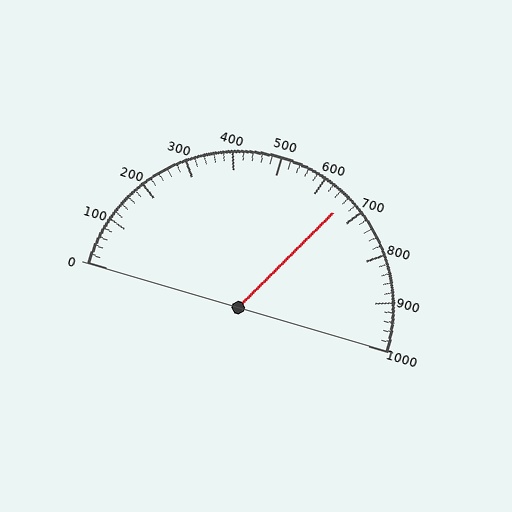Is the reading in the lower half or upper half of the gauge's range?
The reading is in the upper half of the range (0 to 1000).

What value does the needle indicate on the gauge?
The needle indicates approximately 660.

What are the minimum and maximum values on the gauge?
The gauge ranges from 0 to 1000.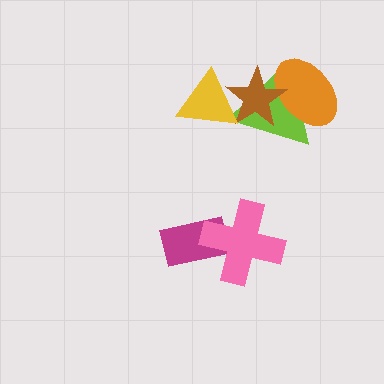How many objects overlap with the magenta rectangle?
1 object overlaps with the magenta rectangle.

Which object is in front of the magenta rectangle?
The pink cross is in front of the magenta rectangle.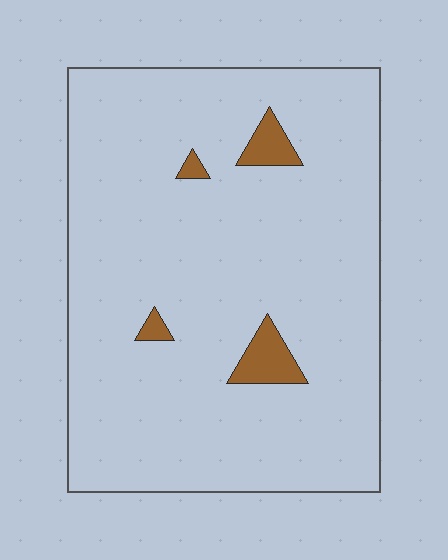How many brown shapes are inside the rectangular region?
4.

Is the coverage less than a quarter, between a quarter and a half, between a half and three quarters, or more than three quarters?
Less than a quarter.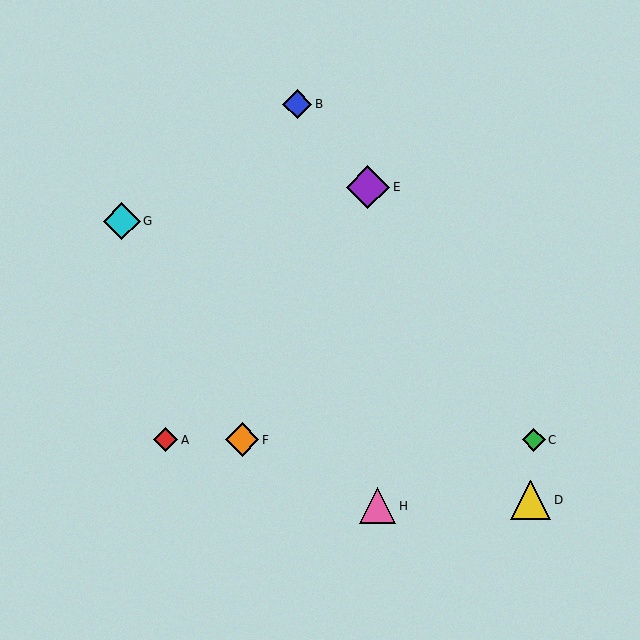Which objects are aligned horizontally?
Objects A, C, F are aligned horizontally.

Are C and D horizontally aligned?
No, C is at y≈440 and D is at y≈500.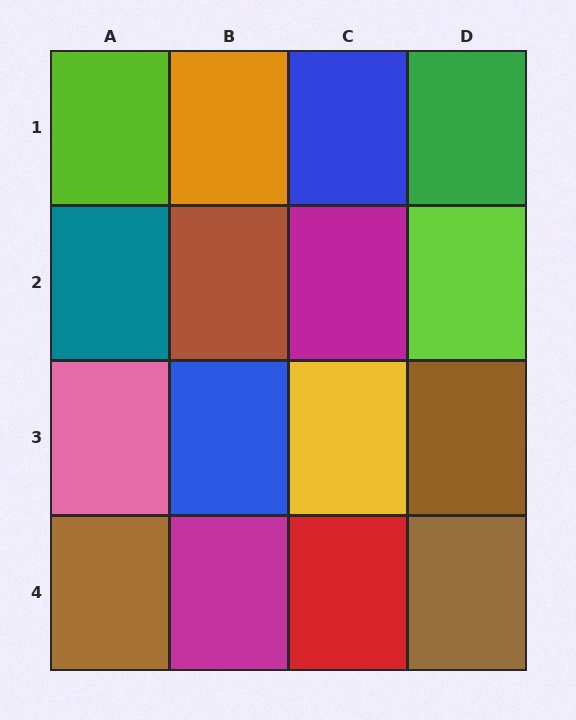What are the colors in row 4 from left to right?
Brown, magenta, red, brown.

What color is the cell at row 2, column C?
Magenta.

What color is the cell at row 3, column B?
Blue.